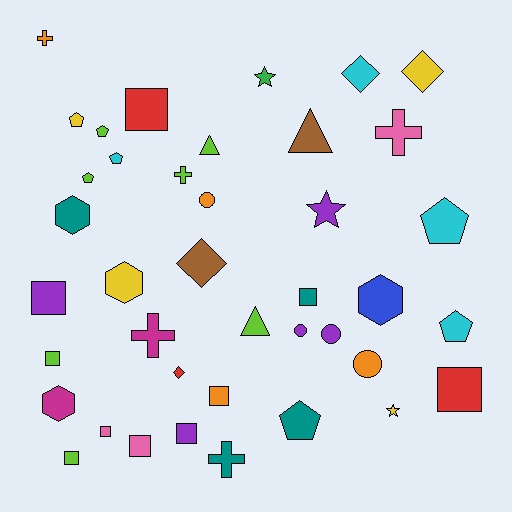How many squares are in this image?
There are 10 squares.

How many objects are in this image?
There are 40 objects.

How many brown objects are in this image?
There are 2 brown objects.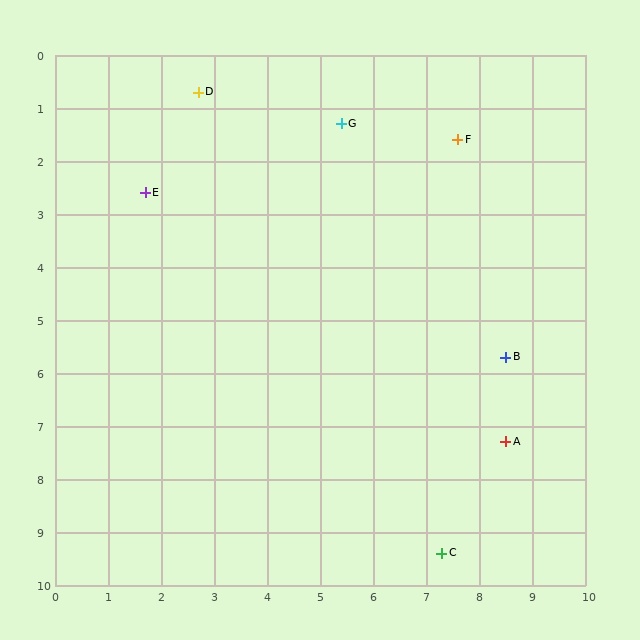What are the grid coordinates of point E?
Point E is at approximately (1.7, 2.6).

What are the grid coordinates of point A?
Point A is at approximately (8.5, 7.3).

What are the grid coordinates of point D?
Point D is at approximately (2.7, 0.7).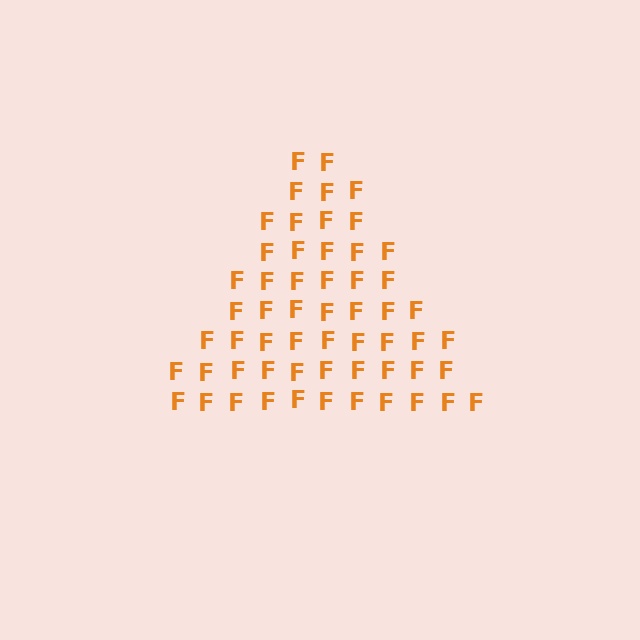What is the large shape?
The large shape is a triangle.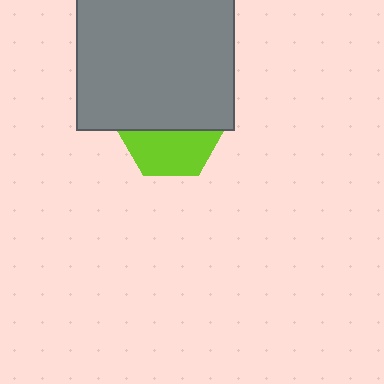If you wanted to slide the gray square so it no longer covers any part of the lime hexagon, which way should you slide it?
Slide it up — that is the most direct way to separate the two shapes.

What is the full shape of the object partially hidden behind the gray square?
The partially hidden object is a lime hexagon.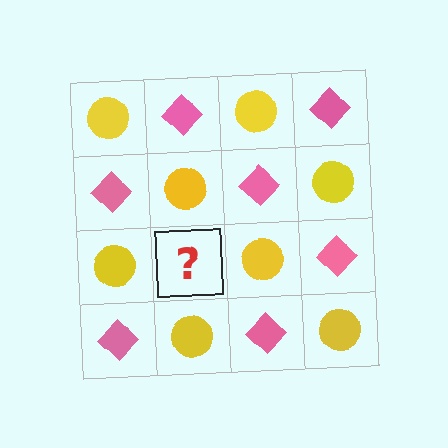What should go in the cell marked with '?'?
The missing cell should contain a pink diamond.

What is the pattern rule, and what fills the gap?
The rule is that it alternates yellow circle and pink diamond in a checkerboard pattern. The gap should be filled with a pink diamond.